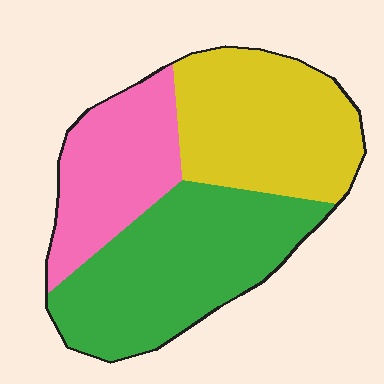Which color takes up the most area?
Green, at roughly 40%.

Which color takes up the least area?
Pink, at roughly 25%.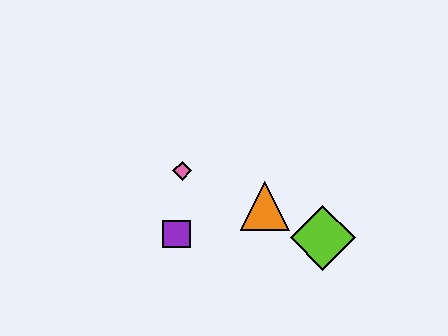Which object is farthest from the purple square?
The lime diamond is farthest from the purple square.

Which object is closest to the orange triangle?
The lime diamond is closest to the orange triangle.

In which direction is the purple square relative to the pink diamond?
The purple square is below the pink diamond.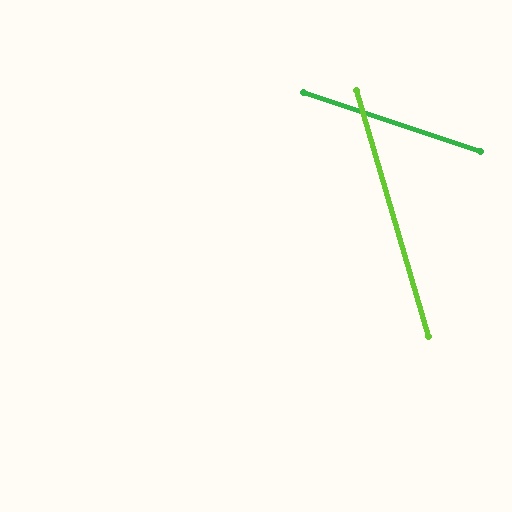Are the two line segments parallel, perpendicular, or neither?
Neither parallel nor perpendicular — they differ by about 55°.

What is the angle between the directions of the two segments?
Approximately 55 degrees.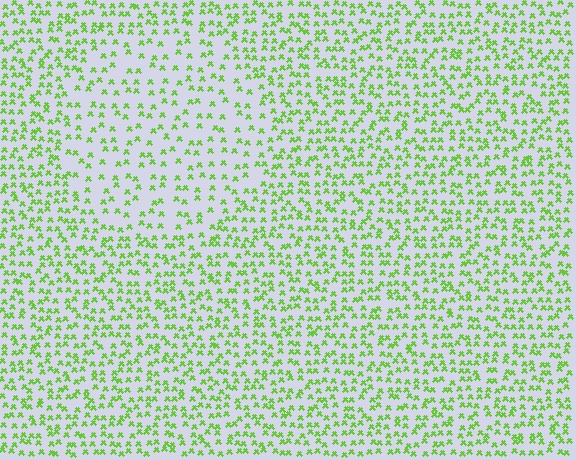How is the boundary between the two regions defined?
The boundary is defined by a change in element density (approximately 1.8x ratio). All elements are the same color, size, and shape.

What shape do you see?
I see a circle.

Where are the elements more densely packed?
The elements are more densely packed outside the circle boundary.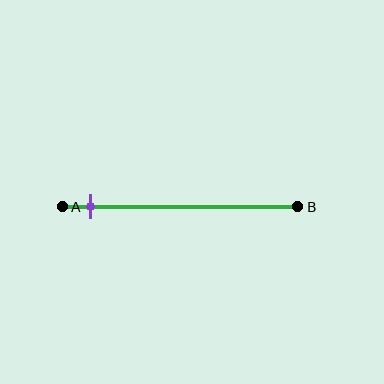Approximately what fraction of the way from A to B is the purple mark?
The purple mark is approximately 10% of the way from A to B.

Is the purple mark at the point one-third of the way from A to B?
No, the mark is at about 10% from A, not at the 33% one-third point.